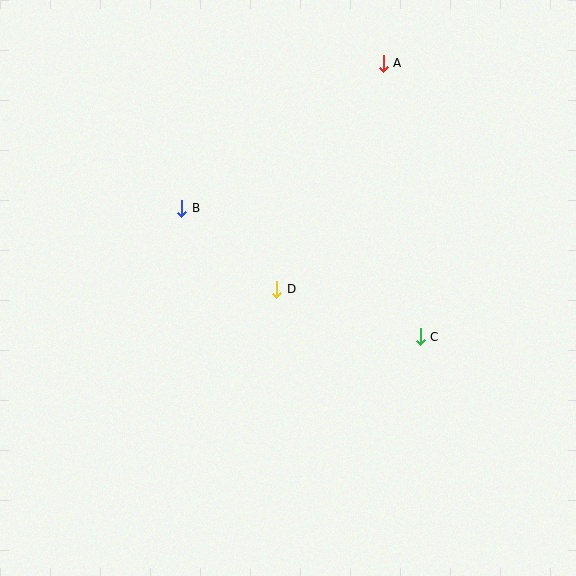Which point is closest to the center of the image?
Point D at (277, 289) is closest to the center.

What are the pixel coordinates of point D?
Point D is at (277, 289).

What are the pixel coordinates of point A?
Point A is at (383, 63).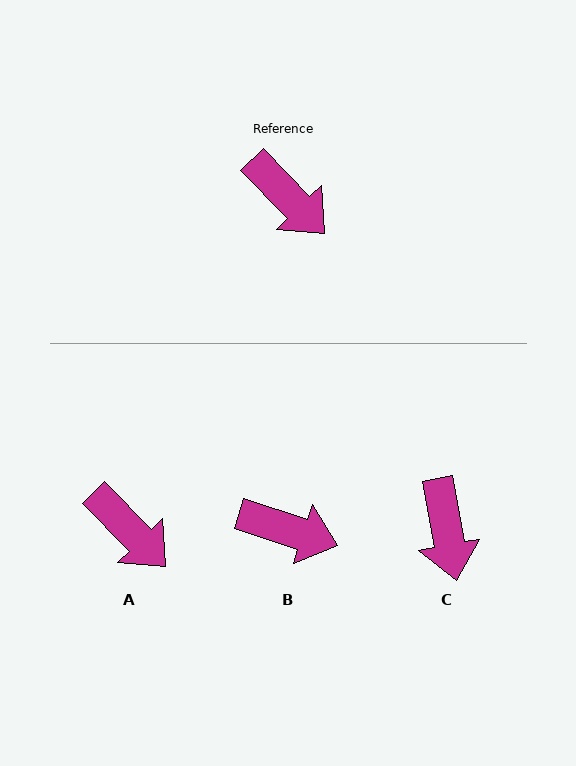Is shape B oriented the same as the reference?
No, it is off by about 28 degrees.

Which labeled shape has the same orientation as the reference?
A.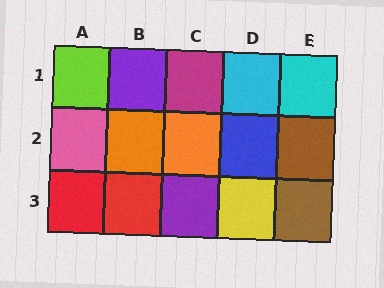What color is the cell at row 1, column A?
Lime.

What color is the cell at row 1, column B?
Purple.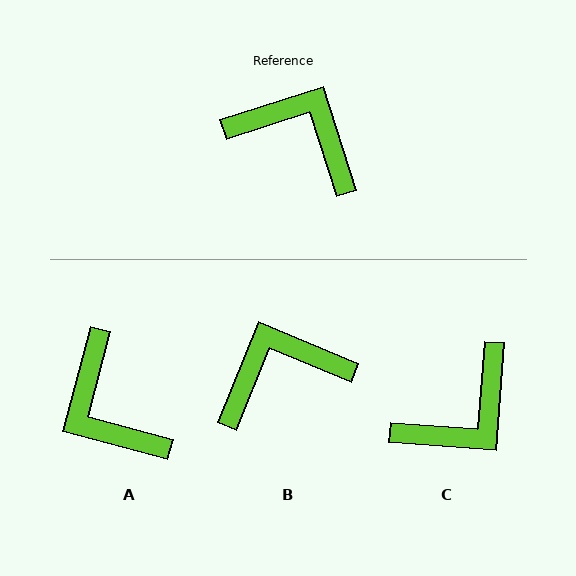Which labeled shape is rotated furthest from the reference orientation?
A, about 147 degrees away.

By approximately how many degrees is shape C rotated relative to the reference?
Approximately 112 degrees clockwise.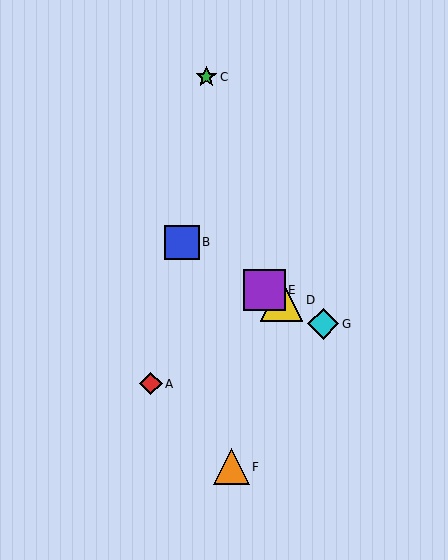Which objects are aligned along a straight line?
Objects B, D, E, G are aligned along a straight line.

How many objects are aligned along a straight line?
4 objects (B, D, E, G) are aligned along a straight line.